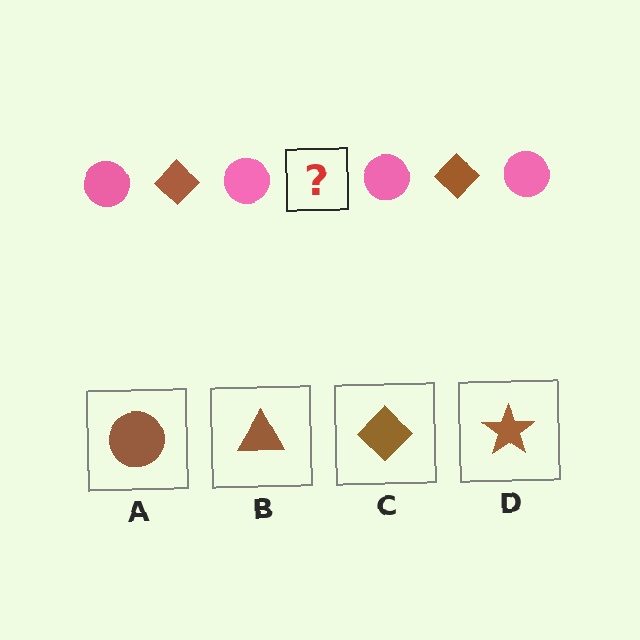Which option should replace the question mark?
Option C.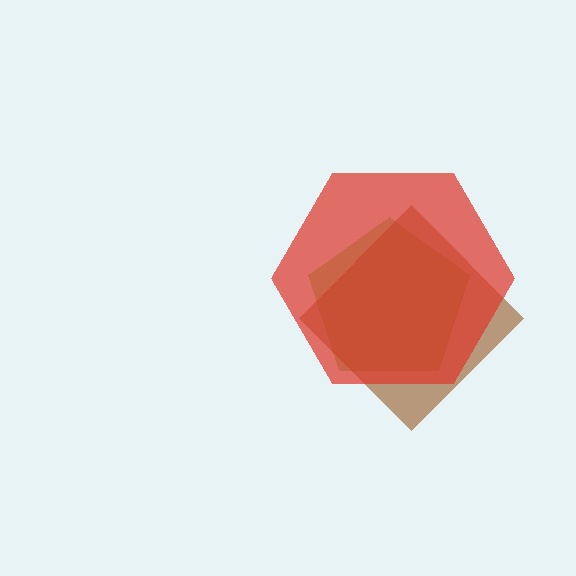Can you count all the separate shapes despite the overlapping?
Yes, there are 3 separate shapes.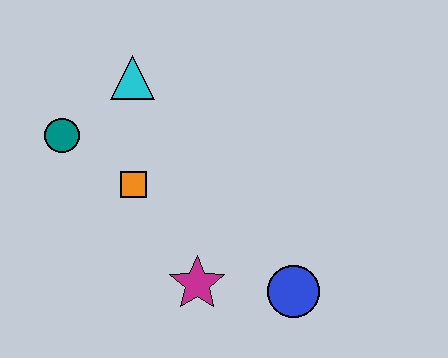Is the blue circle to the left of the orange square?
No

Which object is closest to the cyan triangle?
The teal circle is closest to the cyan triangle.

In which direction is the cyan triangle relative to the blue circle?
The cyan triangle is above the blue circle.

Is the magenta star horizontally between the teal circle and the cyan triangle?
No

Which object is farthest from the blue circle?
The teal circle is farthest from the blue circle.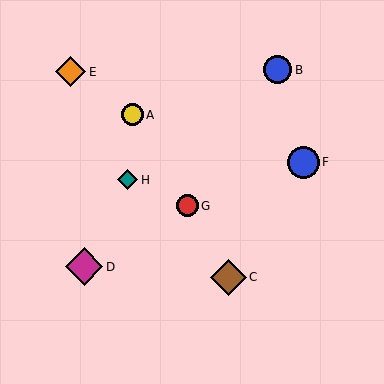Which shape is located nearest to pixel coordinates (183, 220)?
The red circle (labeled G) at (187, 206) is nearest to that location.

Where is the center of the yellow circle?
The center of the yellow circle is at (132, 115).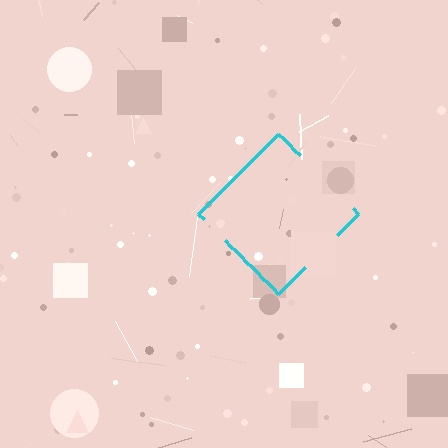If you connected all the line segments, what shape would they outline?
They would outline a diamond.